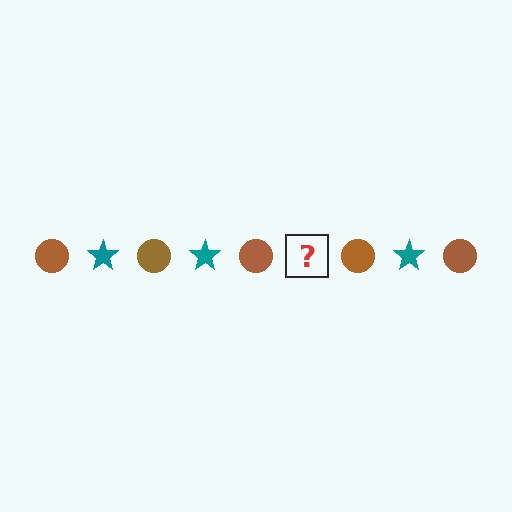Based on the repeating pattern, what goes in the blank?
The blank should be a teal star.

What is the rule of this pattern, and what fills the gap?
The rule is that the pattern alternates between brown circle and teal star. The gap should be filled with a teal star.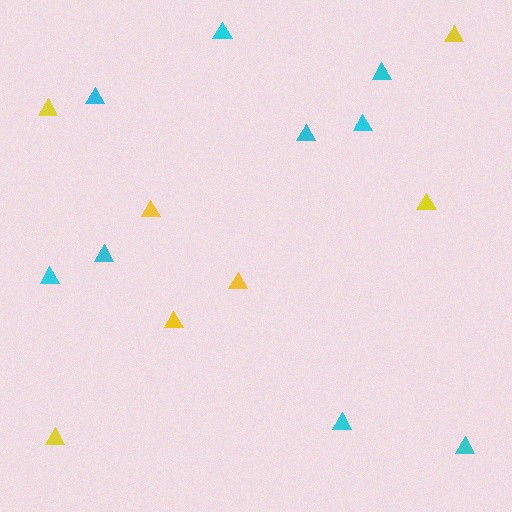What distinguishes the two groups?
There are 2 groups: one group of yellow triangles (7) and one group of cyan triangles (9).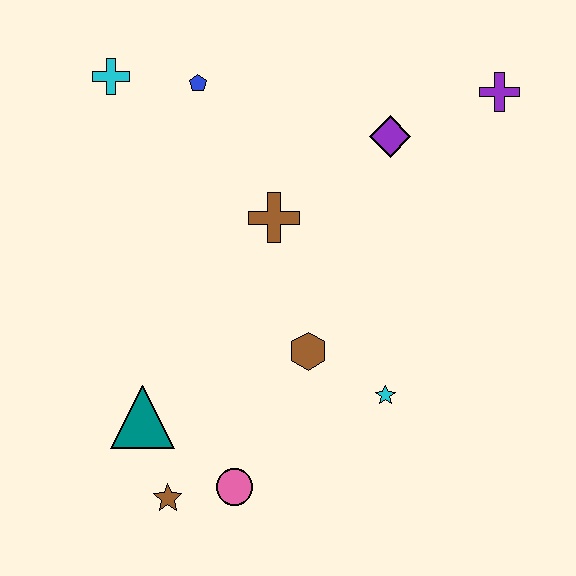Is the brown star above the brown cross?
No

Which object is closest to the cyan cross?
The blue pentagon is closest to the cyan cross.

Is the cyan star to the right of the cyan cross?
Yes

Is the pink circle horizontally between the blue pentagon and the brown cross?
Yes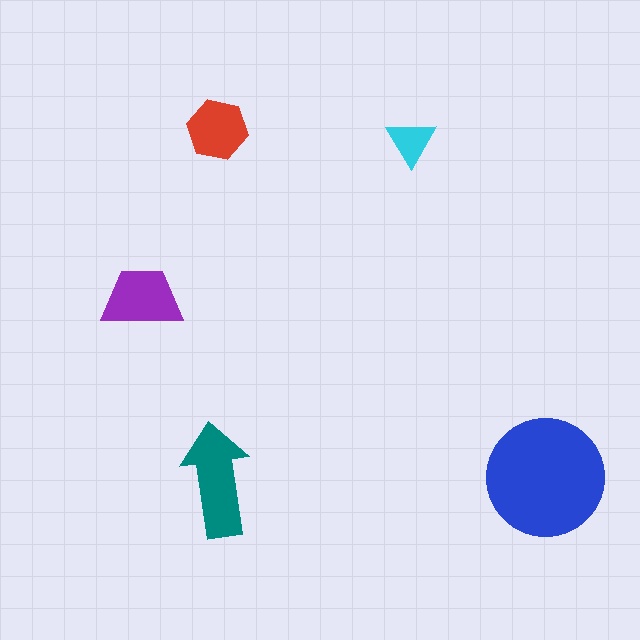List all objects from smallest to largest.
The cyan triangle, the red hexagon, the purple trapezoid, the teal arrow, the blue circle.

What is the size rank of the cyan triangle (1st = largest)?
5th.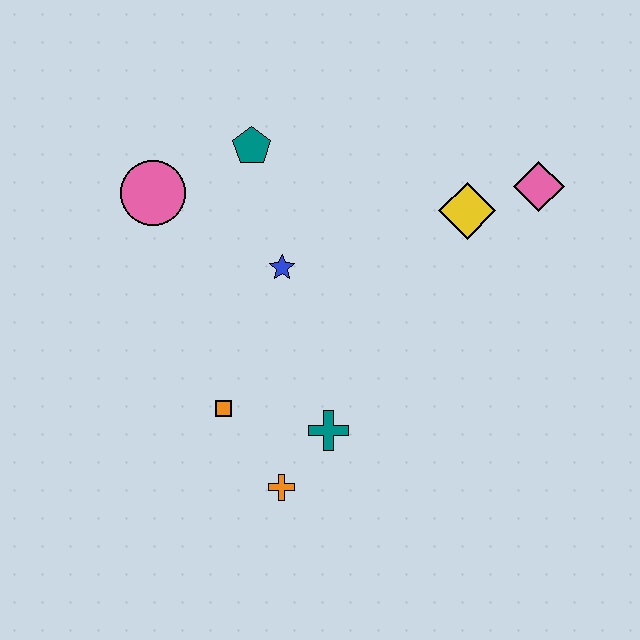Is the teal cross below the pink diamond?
Yes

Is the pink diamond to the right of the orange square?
Yes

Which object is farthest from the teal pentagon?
The orange cross is farthest from the teal pentagon.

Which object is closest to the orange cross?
The teal cross is closest to the orange cross.